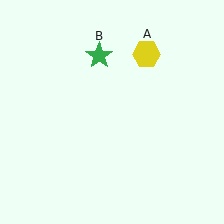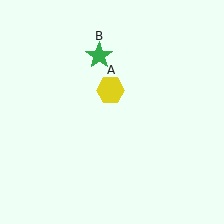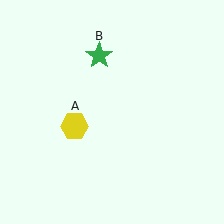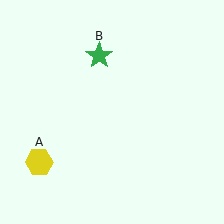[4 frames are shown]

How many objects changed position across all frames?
1 object changed position: yellow hexagon (object A).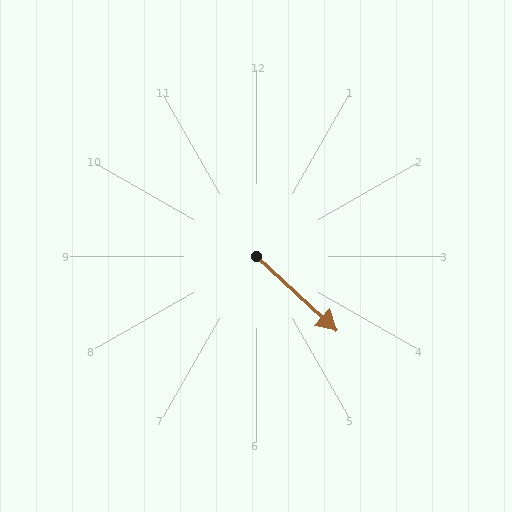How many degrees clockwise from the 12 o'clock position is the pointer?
Approximately 133 degrees.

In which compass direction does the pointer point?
Southeast.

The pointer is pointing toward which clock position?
Roughly 4 o'clock.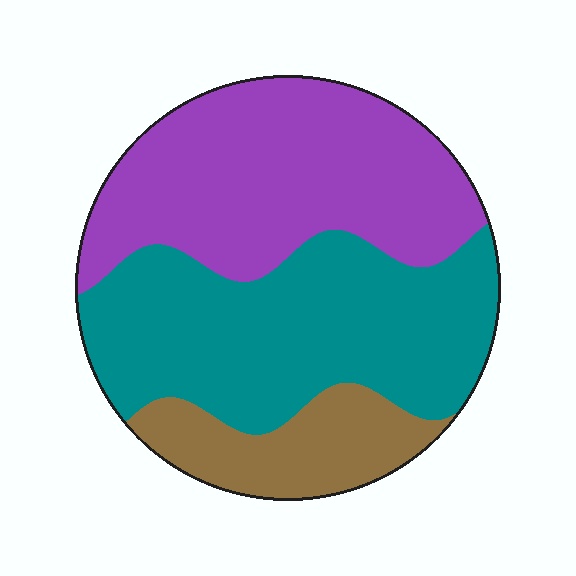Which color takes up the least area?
Brown, at roughly 15%.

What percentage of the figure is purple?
Purple takes up about two fifths (2/5) of the figure.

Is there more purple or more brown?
Purple.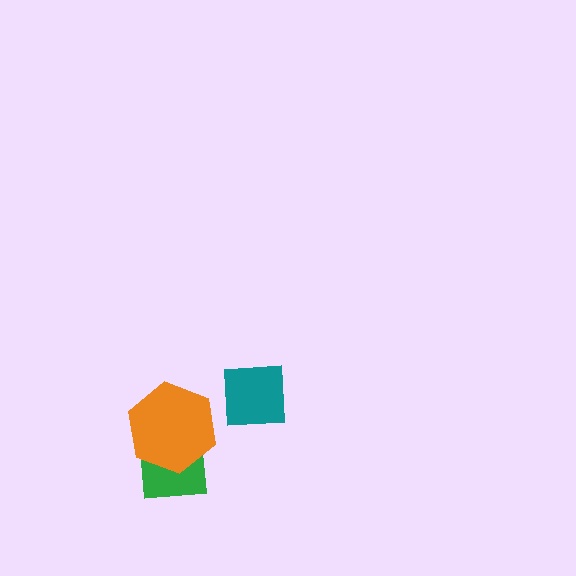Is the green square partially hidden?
Yes, it is partially covered by another shape.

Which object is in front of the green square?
The orange hexagon is in front of the green square.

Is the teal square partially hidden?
No, no other shape covers it.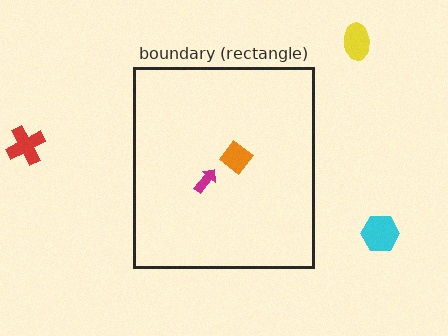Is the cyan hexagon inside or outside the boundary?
Outside.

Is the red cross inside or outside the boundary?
Outside.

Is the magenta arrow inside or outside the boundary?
Inside.